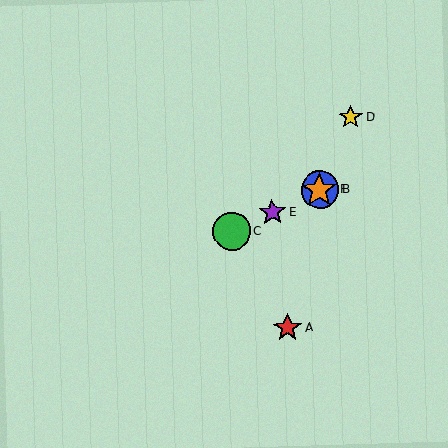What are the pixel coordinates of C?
Object C is at (232, 232).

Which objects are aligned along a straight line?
Objects B, C, E, F are aligned along a straight line.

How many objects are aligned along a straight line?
4 objects (B, C, E, F) are aligned along a straight line.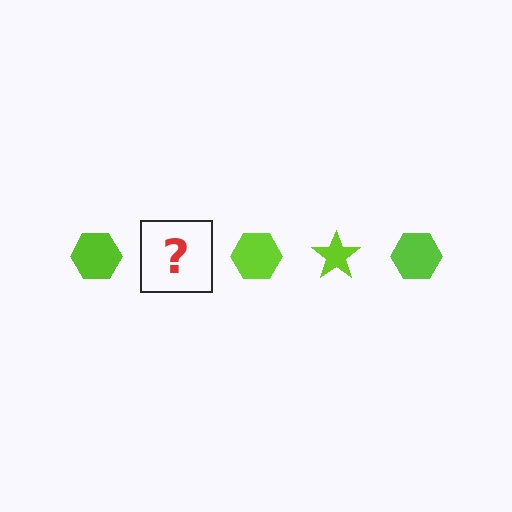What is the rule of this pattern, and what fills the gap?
The rule is that the pattern cycles through hexagon, star shapes in lime. The gap should be filled with a lime star.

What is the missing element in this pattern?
The missing element is a lime star.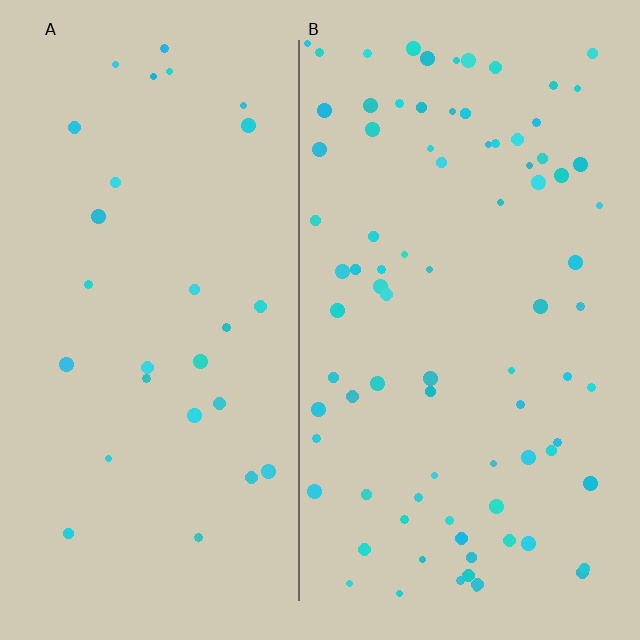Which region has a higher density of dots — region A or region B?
B (the right).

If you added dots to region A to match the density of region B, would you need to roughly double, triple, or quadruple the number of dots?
Approximately triple.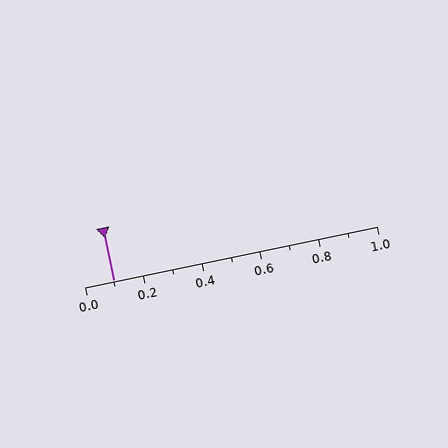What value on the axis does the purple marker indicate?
The marker indicates approximately 0.1.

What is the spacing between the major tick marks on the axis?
The major ticks are spaced 0.2 apart.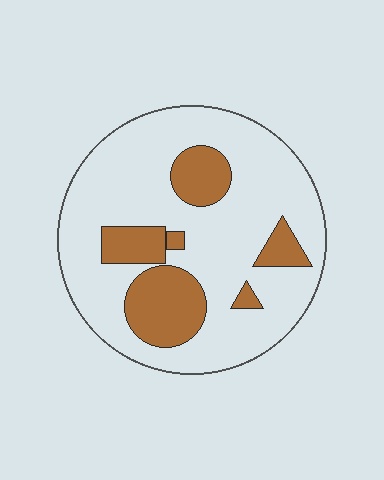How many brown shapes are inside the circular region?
6.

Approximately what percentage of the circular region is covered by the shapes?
Approximately 25%.